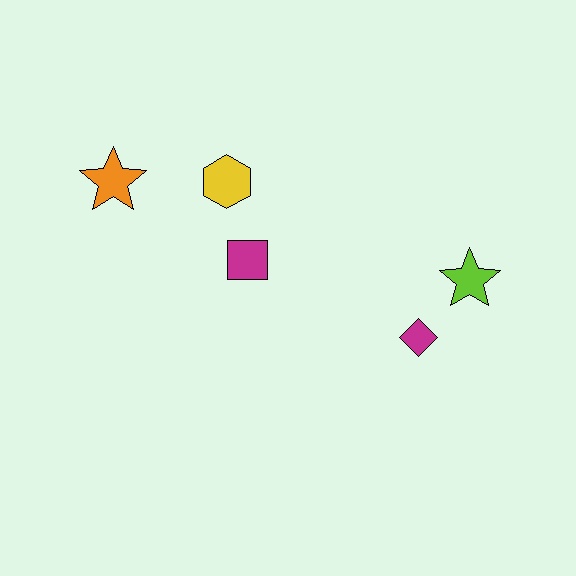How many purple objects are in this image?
There are no purple objects.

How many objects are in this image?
There are 5 objects.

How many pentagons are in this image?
There are no pentagons.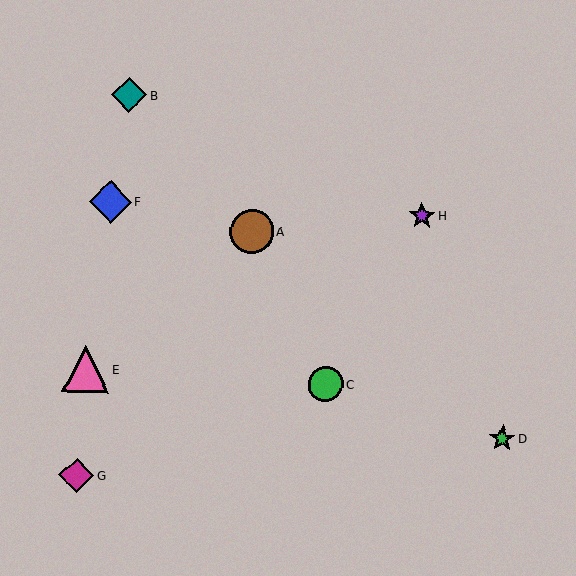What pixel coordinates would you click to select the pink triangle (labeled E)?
Click at (86, 369) to select the pink triangle E.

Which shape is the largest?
The pink triangle (labeled E) is the largest.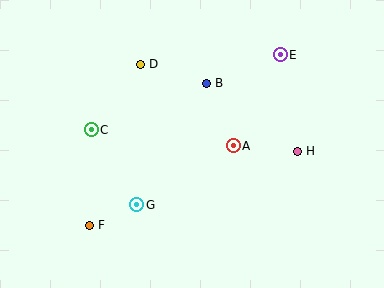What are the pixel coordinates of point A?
Point A is at (233, 146).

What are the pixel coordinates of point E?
Point E is at (280, 55).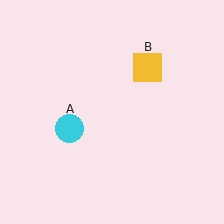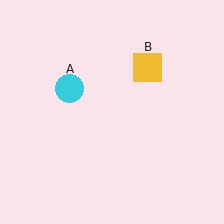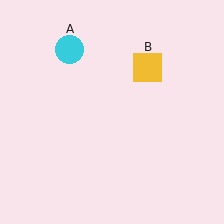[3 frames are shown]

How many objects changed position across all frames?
1 object changed position: cyan circle (object A).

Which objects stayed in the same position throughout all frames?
Yellow square (object B) remained stationary.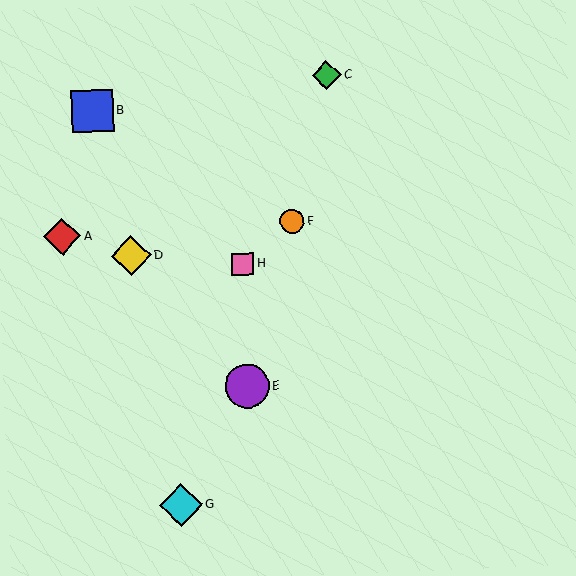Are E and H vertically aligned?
Yes, both are at x≈247.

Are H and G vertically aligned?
No, H is at x≈243 and G is at x≈181.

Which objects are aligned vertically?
Objects E, H are aligned vertically.